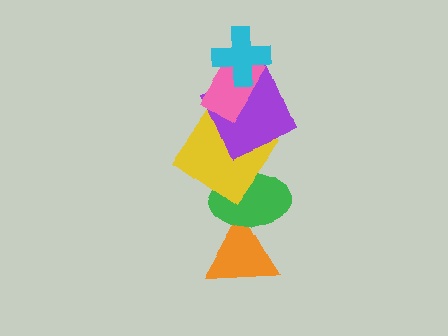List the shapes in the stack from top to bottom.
From top to bottom: the cyan cross, the pink rectangle, the purple square, the yellow diamond, the green ellipse, the orange triangle.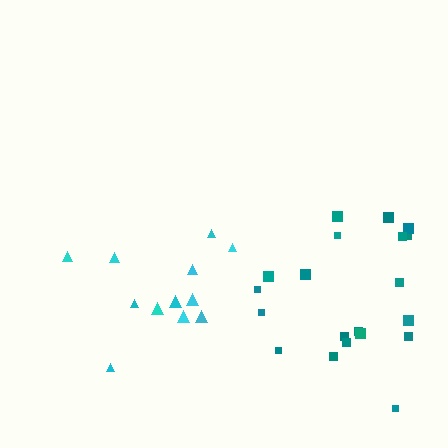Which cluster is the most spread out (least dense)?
Cyan.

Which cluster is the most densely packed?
Teal.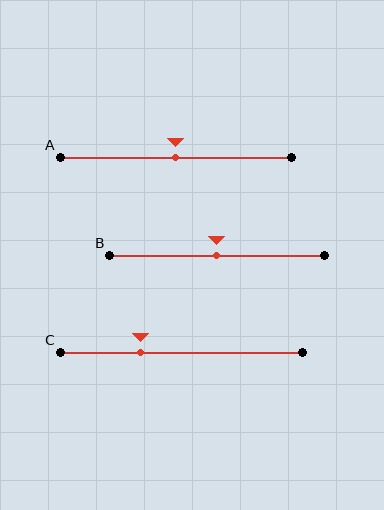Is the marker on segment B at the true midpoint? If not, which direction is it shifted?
Yes, the marker on segment B is at the true midpoint.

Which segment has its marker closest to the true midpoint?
Segment A has its marker closest to the true midpoint.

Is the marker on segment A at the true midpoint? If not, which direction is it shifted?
Yes, the marker on segment A is at the true midpoint.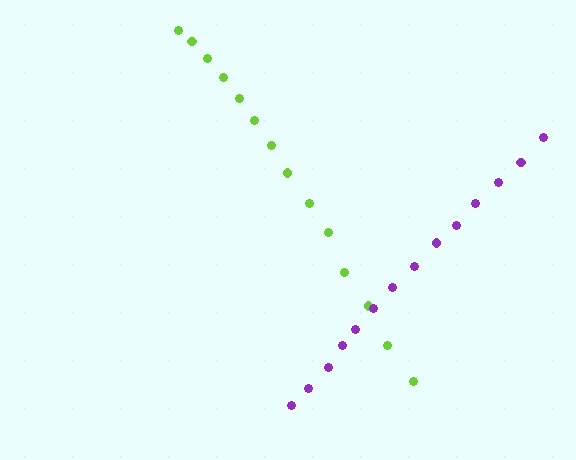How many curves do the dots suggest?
There are 2 distinct paths.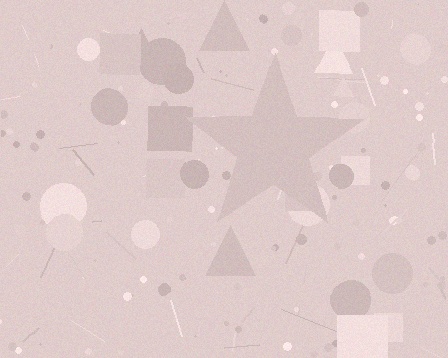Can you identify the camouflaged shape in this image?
The camouflaged shape is a star.